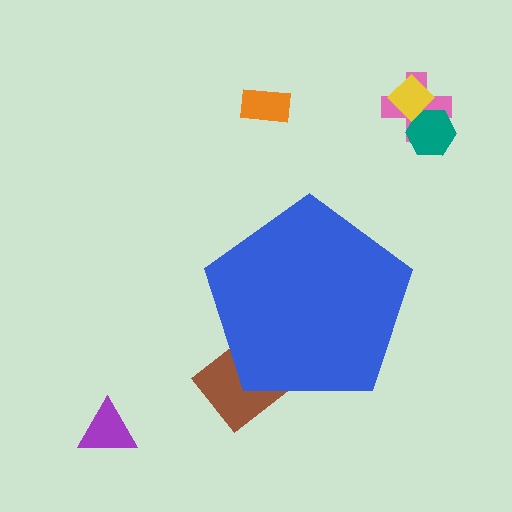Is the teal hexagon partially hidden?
No, the teal hexagon is fully visible.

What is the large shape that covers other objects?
A blue pentagon.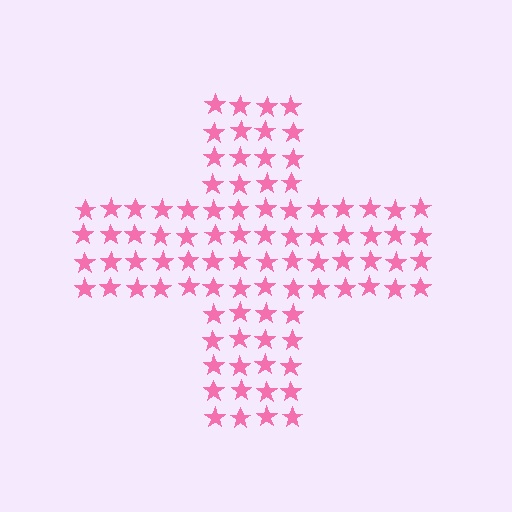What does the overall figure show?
The overall figure shows a cross.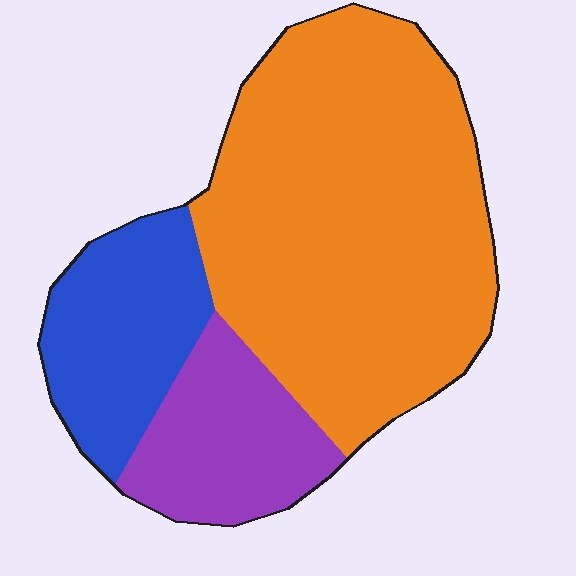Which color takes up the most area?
Orange, at roughly 60%.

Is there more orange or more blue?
Orange.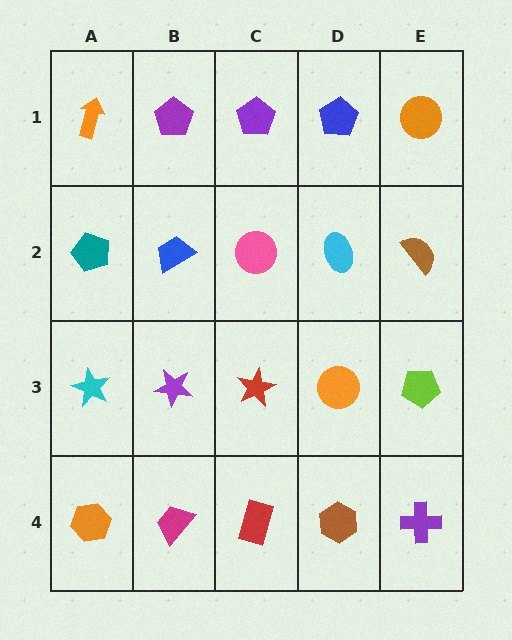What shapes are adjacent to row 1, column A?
A teal pentagon (row 2, column A), a purple pentagon (row 1, column B).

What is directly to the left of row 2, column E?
A cyan ellipse.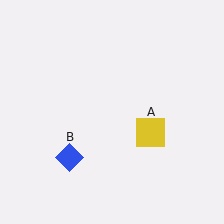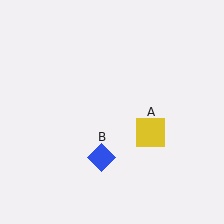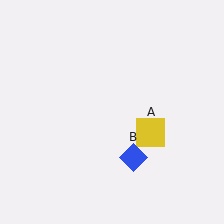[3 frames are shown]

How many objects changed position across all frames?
1 object changed position: blue diamond (object B).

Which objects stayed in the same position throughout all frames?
Yellow square (object A) remained stationary.